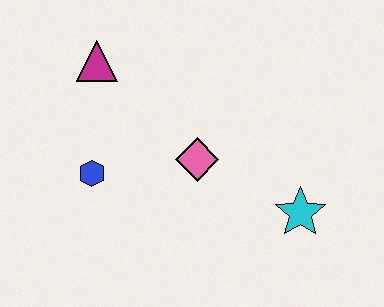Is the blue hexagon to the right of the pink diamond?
No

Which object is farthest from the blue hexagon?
The cyan star is farthest from the blue hexagon.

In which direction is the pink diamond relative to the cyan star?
The pink diamond is to the left of the cyan star.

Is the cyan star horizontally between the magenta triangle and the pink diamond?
No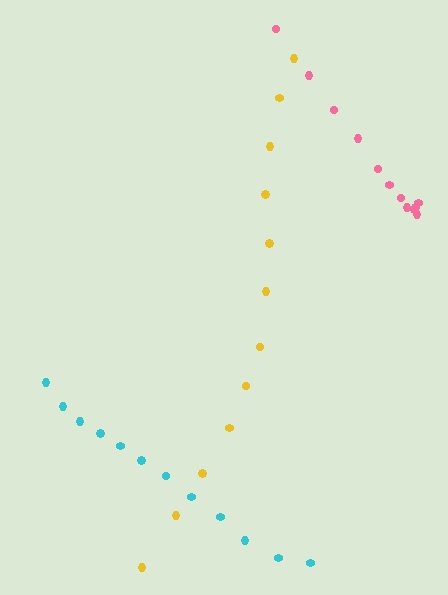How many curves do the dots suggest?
There are 3 distinct paths.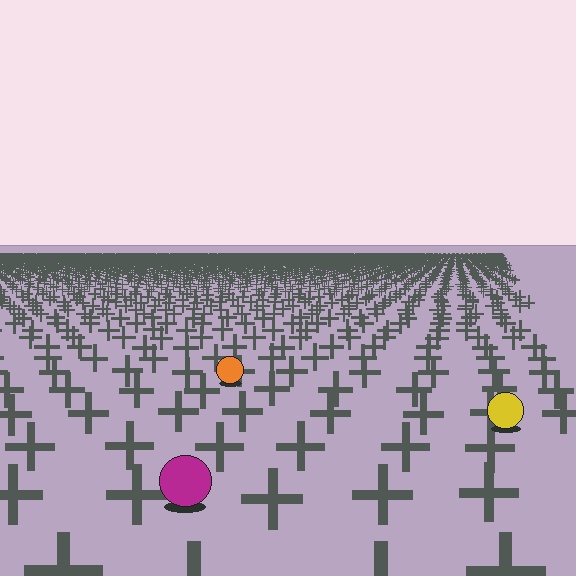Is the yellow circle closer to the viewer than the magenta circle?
No. The magenta circle is closer — you can tell from the texture gradient: the ground texture is coarser near it.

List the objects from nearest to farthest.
From nearest to farthest: the magenta circle, the yellow circle, the orange circle.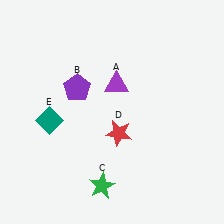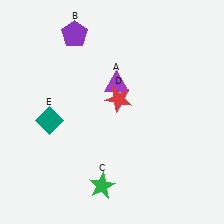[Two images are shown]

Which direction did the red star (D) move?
The red star (D) moved up.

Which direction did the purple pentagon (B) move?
The purple pentagon (B) moved up.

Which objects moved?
The objects that moved are: the purple pentagon (B), the red star (D).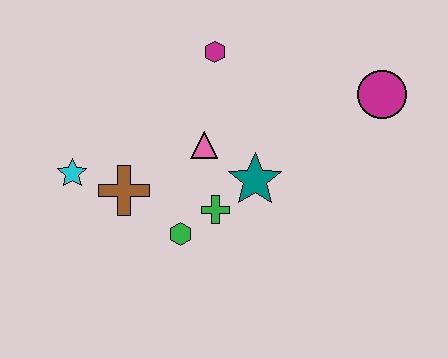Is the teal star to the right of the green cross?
Yes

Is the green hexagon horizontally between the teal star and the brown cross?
Yes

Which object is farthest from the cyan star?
The magenta circle is farthest from the cyan star.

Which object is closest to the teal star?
The green cross is closest to the teal star.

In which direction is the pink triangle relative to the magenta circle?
The pink triangle is to the left of the magenta circle.